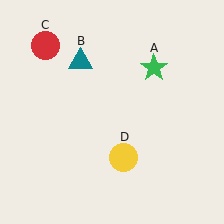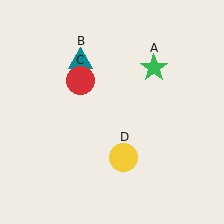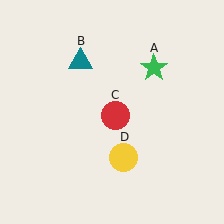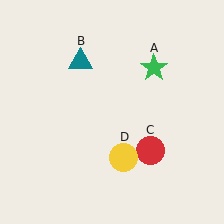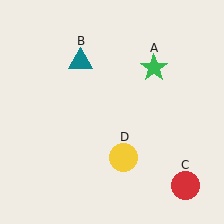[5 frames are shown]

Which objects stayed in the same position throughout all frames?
Green star (object A) and teal triangle (object B) and yellow circle (object D) remained stationary.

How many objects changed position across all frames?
1 object changed position: red circle (object C).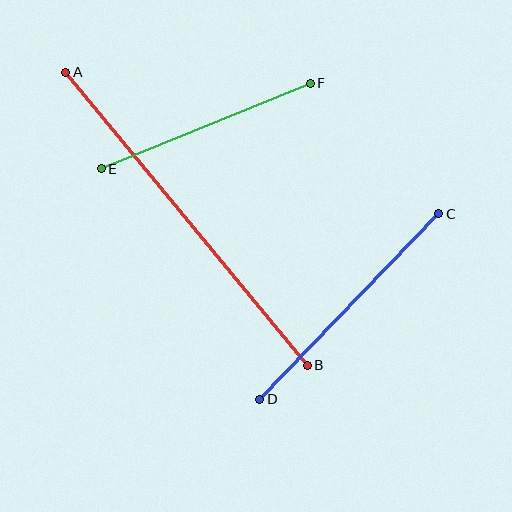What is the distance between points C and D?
The distance is approximately 258 pixels.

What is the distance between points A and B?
The distance is approximately 380 pixels.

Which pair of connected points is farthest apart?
Points A and B are farthest apart.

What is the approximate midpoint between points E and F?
The midpoint is at approximately (206, 126) pixels.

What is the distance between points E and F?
The distance is approximately 226 pixels.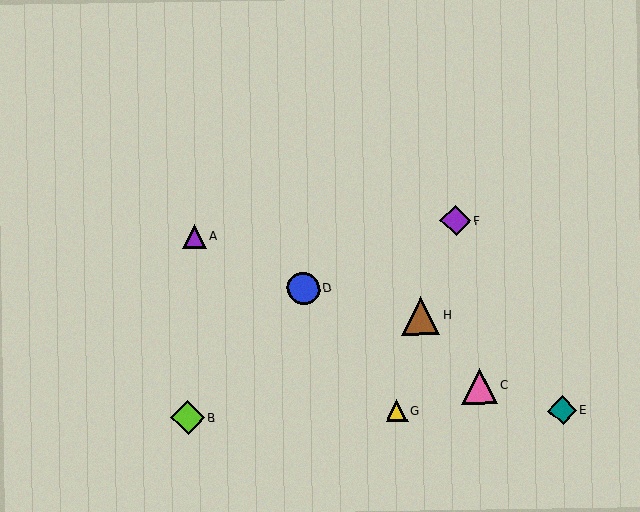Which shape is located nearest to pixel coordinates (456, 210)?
The purple diamond (labeled F) at (456, 220) is nearest to that location.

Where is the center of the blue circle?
The center of the blue circle is at (303, 289).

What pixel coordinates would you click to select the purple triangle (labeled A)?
Click at (194, 236) to select the purple triangle A.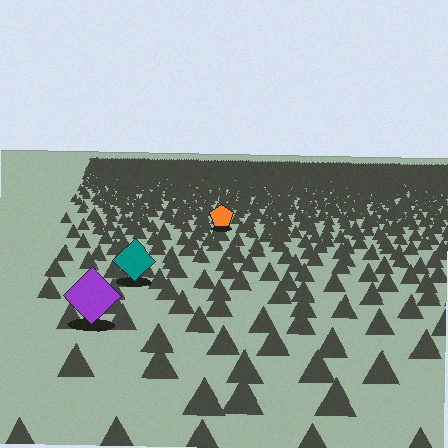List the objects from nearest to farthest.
From nearest to farthest: the purple diamond, the teal diamond, the orange pentagon.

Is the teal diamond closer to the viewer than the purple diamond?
No. The purple diamond is closer — you can tell from the texture gradient: the ground texture is coarser near it.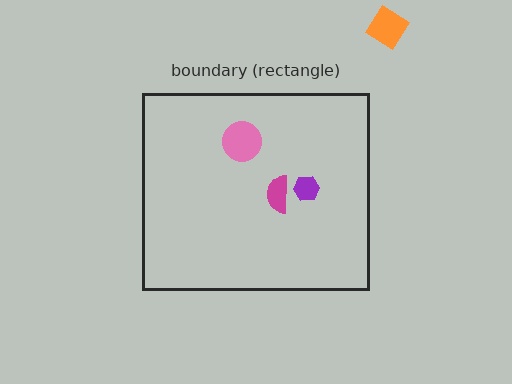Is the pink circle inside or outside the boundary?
Inside.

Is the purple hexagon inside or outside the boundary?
Inside.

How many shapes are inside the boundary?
3 inside, 1 outside.